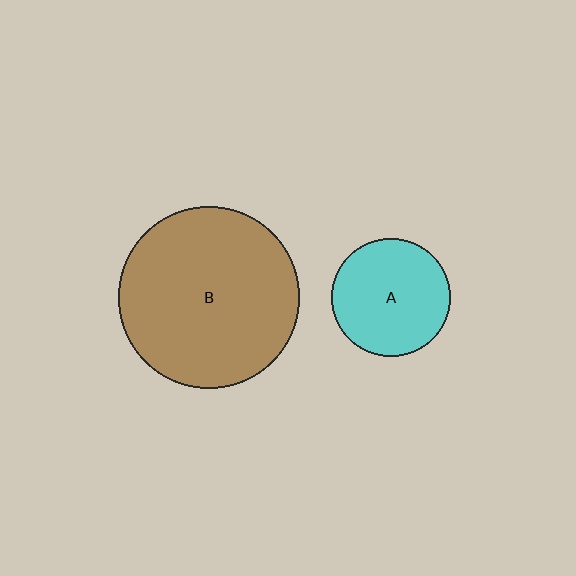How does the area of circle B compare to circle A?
Approximately 2.4 times.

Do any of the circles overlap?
No, none of the circles overlap.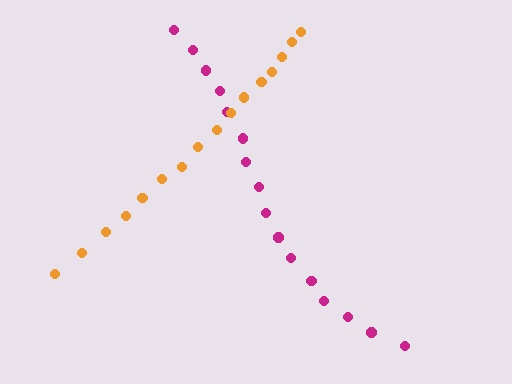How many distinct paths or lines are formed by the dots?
There are 2 distinct paths.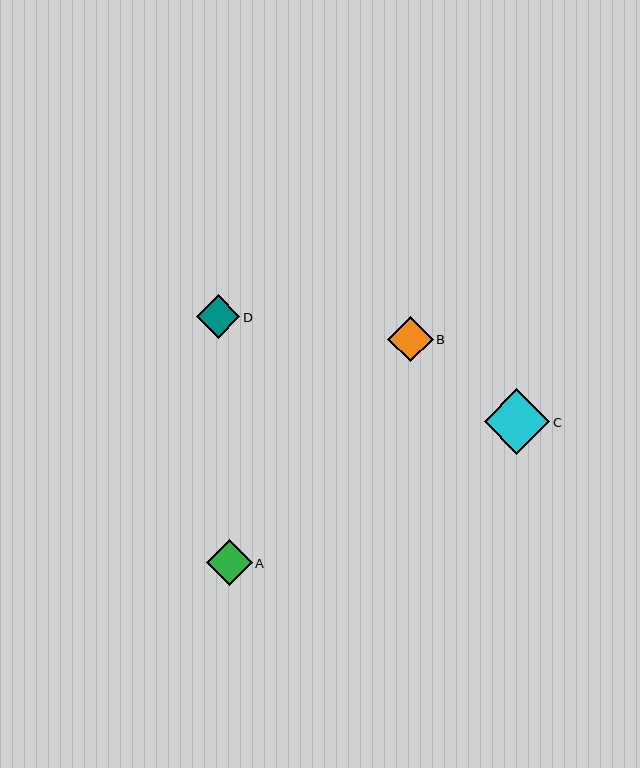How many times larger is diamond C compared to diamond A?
Diamond C is approximately 1.4 times the size of diamond A.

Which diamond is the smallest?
Diamond D is the smallest with a size of approximately 43 pixels.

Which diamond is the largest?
Diamond C is the largest with a size of approximately 65 pixels.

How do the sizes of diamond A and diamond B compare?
Diamond A and diamond B are approximately the same size.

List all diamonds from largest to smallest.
From largest to smallest: C, A, B, D.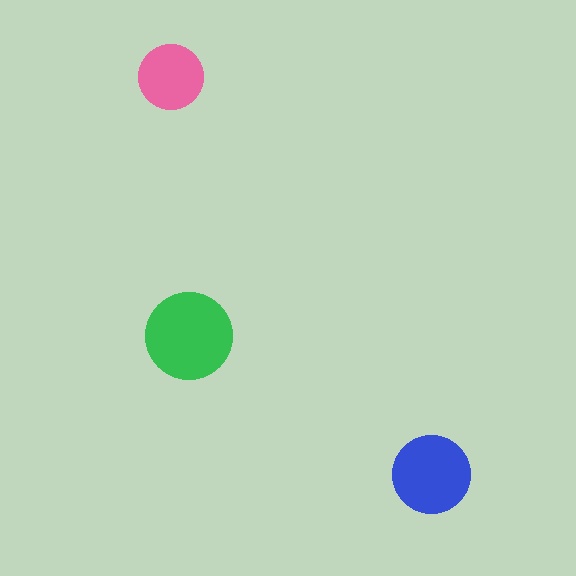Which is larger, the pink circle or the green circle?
The green one.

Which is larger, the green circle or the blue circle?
The green one.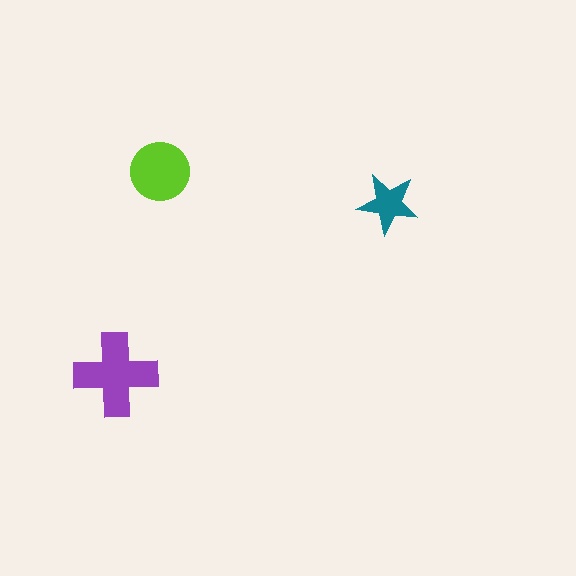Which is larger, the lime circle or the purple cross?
The purple cross.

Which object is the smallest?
The teal star.